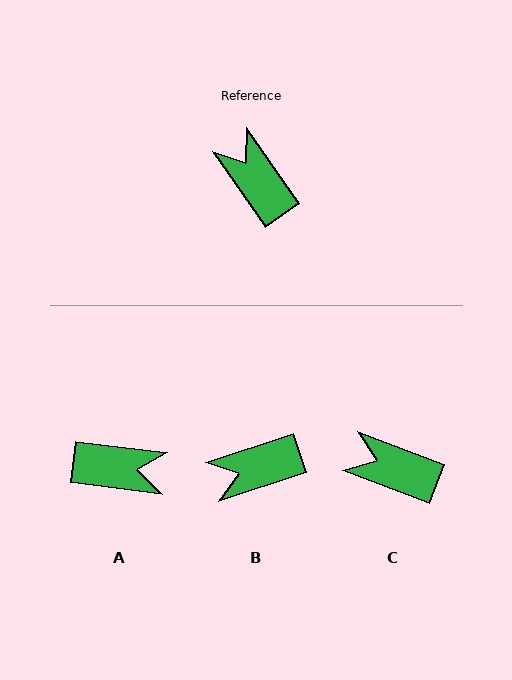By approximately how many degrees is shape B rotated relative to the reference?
Approximately 73 degrees counter-clockwise.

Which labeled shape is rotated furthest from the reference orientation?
A, about 132 degrees away.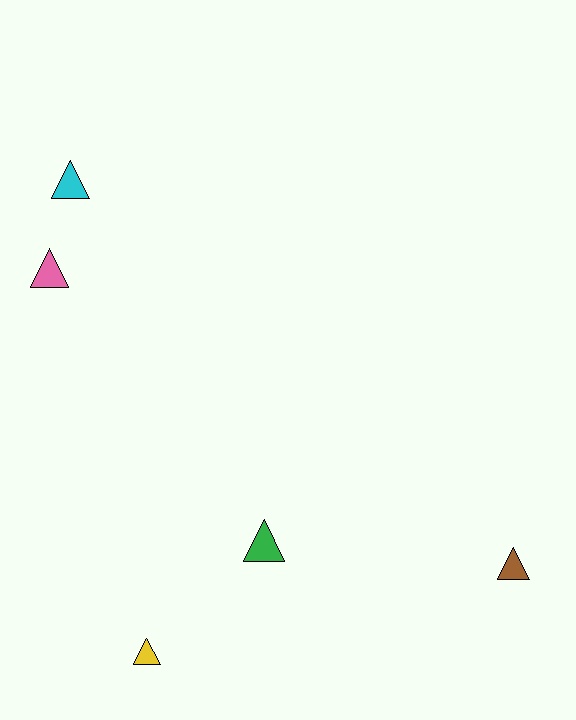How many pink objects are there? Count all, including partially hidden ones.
There is 1 pink object.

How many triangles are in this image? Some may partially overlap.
There are 5 triangles.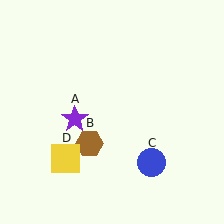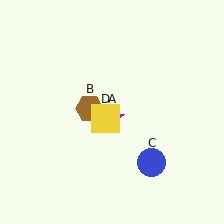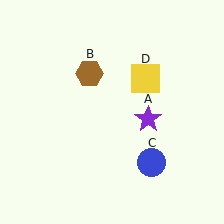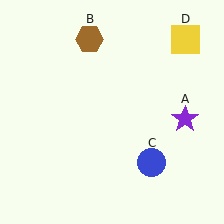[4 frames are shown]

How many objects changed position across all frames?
3 objects changed position: purple star (object A), brown hexagon (object B), yellow square (object D).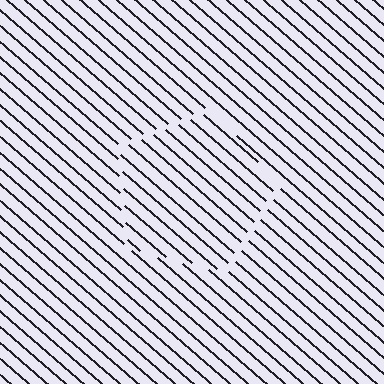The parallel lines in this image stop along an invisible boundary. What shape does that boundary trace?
An illusory pentagon. The interior of the shape contains the same grating, shifted by half a period — the contour is defined by the phase discontinuity where line-ends from the inner and outer gratings abut.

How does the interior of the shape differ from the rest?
The interior of the shape contains the same grating, shifted by half a period — the contour is defined by the phase discontinuity where line-ends from the inner and outer gratings abut.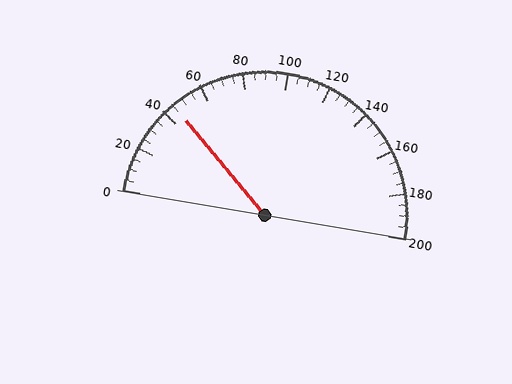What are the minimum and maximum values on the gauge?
The gauge ranges from 0 to 200.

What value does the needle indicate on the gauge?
The needle indicates approximately 45.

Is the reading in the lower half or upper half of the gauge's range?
The reading is in the lower half of the range (0 to 200).